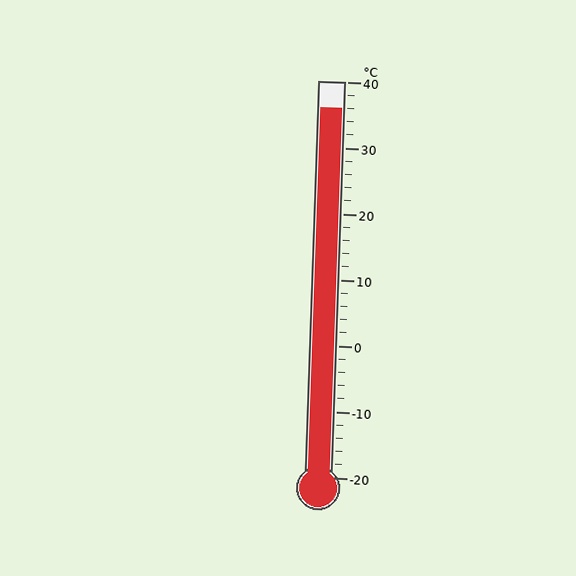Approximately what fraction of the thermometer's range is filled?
The thermometer is filled to approximately 95% of its range.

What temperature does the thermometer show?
The thermometer shows approximately 36°C.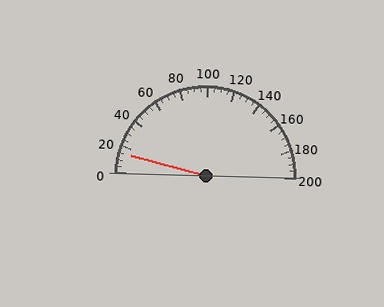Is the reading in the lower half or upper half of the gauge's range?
The reading is in the lower half of the range (0 to 200).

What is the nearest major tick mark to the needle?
The nearest major tick mark is 20.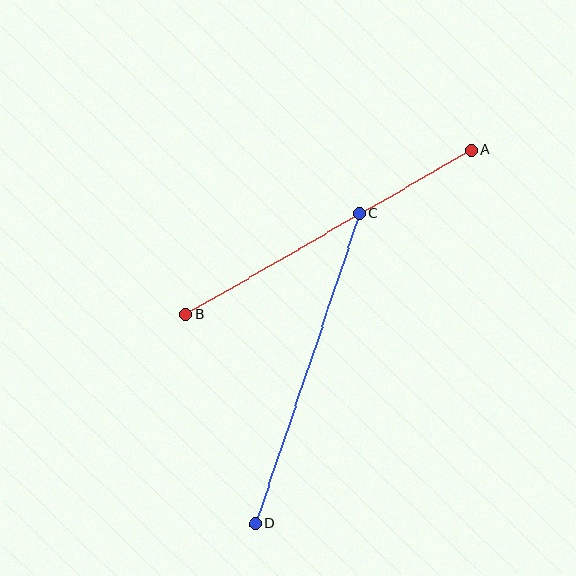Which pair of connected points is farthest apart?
Points A and B are farthest apart.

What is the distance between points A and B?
The distance is approximately 330 pixels.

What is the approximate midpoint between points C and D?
The midpoint is at approximately (307, 369) pixels.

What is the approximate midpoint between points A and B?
The midpoint is at approximately (329, 232) pixels.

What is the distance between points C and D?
The distance is approximately 328 pixels.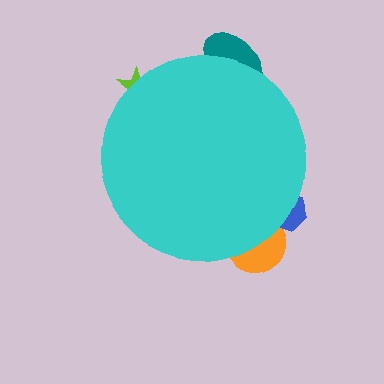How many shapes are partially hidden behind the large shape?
4 shapes are partially hidden.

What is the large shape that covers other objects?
A cyan circle.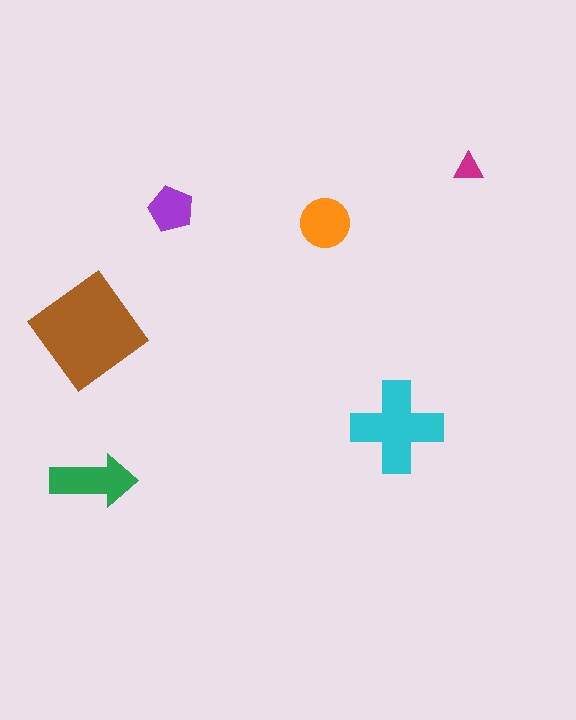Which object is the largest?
The brown diamond.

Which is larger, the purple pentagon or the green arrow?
The green arrow.